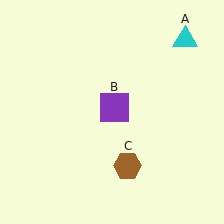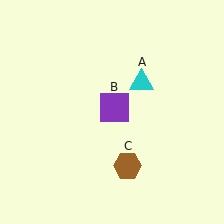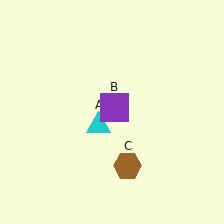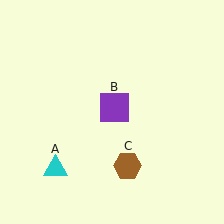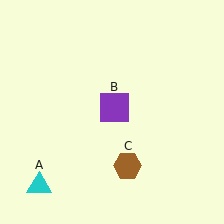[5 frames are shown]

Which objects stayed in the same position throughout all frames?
Purple square (object B) and brown hexagon (object C) remained stationary.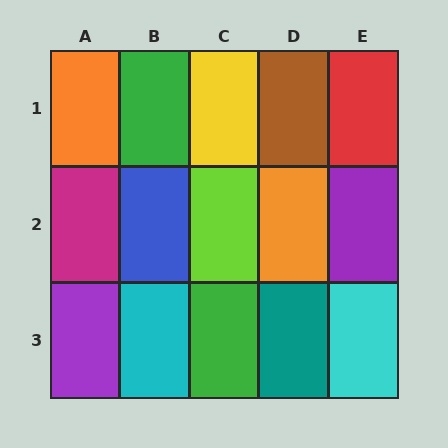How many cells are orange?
2 cells are orange.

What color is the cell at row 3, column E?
Cyan.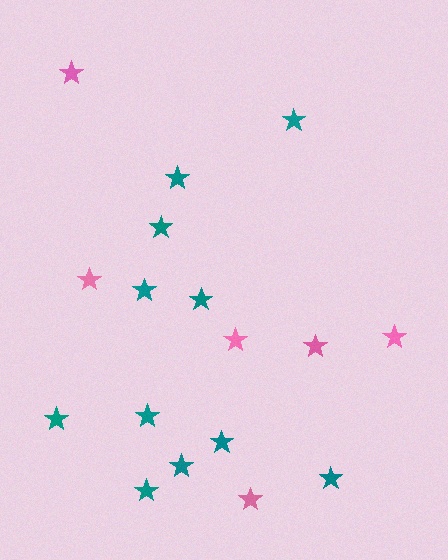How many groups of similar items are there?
There are 2 groups: one group of teal stars (11) and one group of pink stars (6).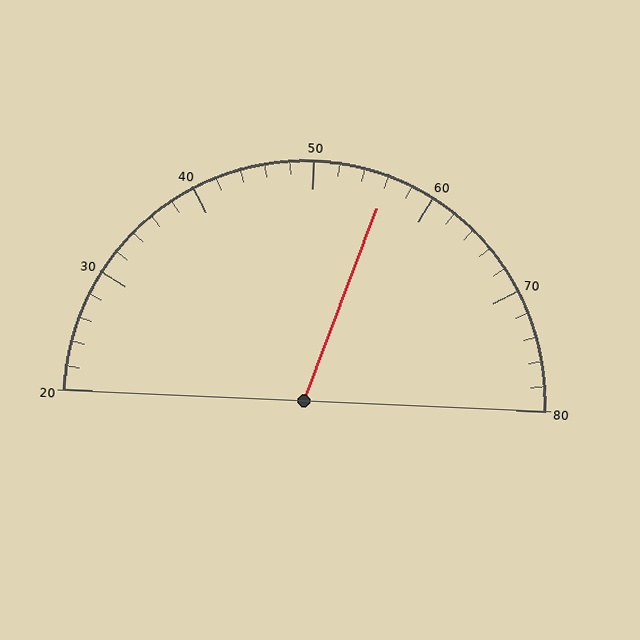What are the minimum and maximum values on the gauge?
The gauge ranges from 20 to 80.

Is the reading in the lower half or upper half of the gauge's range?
The reading is in the upper half of the range (20 to 80).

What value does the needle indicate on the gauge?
The needle indicates approximately 56.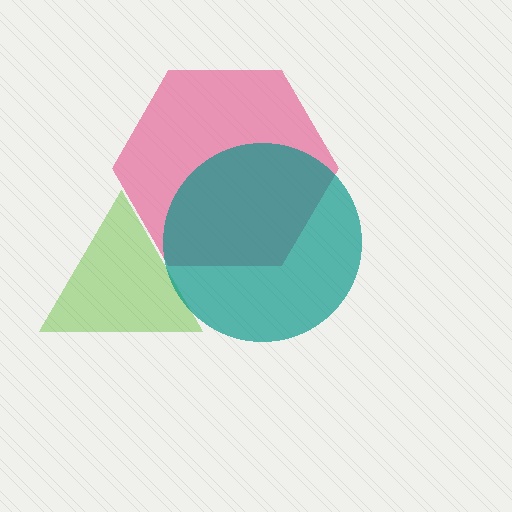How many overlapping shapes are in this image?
There are 3 overlapping shapes in the image.